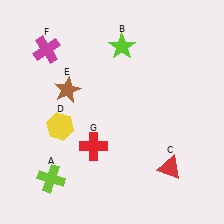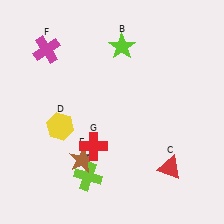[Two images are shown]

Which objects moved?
The objects that moved are: the lime cross (A), the brown star (E).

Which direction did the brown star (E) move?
The brown star (E) moved down.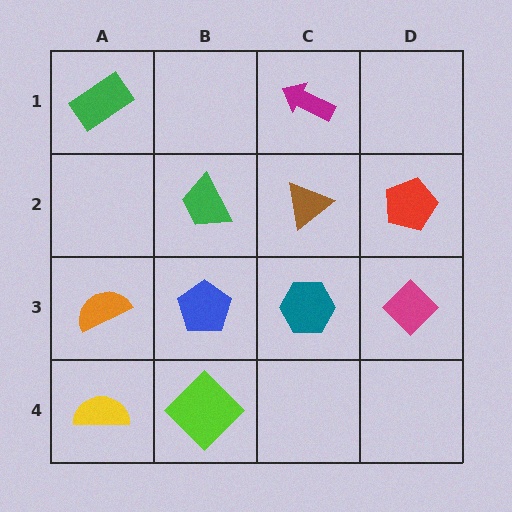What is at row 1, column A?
A green rectangle.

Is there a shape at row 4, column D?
No, that cell is empty.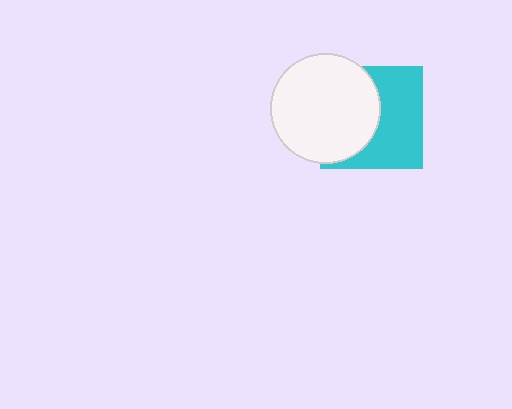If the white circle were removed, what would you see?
You would see the complete cyan square.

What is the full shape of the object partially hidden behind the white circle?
The partially hidden object is a cyan square.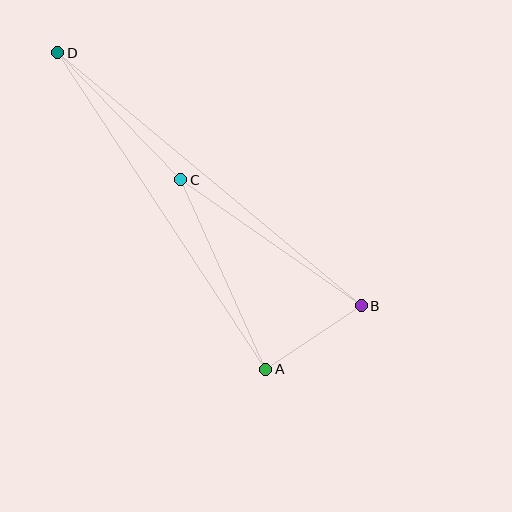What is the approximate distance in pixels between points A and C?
The distance between A and C is approximately 208 pixels.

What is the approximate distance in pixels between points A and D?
The distance between A and D is approximately 379 pixels.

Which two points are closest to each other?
Points A and B are closest to each other.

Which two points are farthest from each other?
Points B and D are farthest from each other.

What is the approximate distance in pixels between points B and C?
The distance between B and C is approximately 220 pixels.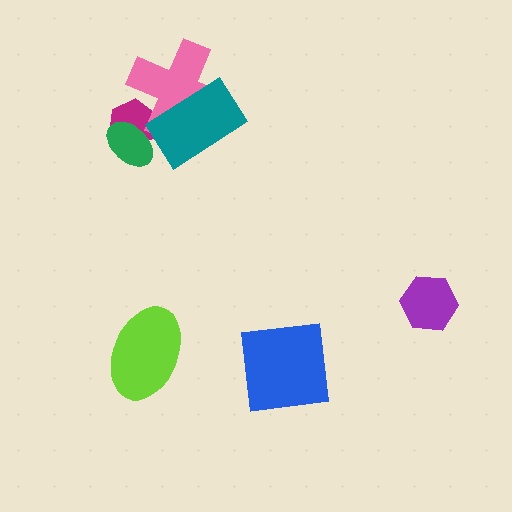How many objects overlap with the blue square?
0 objects overlap with the blue square.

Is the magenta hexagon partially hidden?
Yes, it is partially covered by another shape.